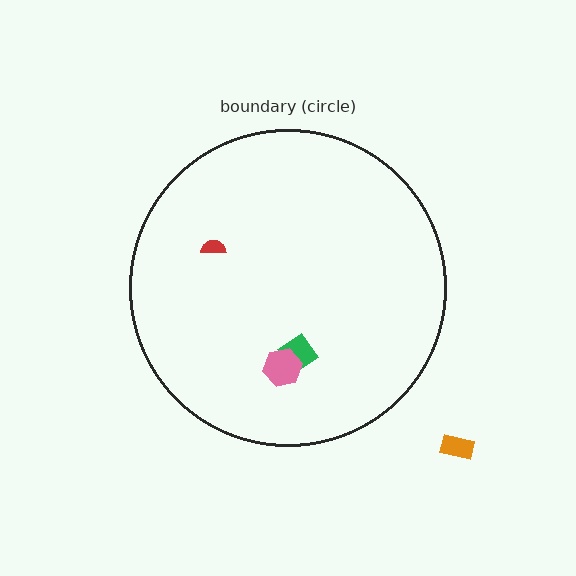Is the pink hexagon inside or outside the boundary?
Inside.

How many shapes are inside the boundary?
3 inside, 1 outside.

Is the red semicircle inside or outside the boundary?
Inside.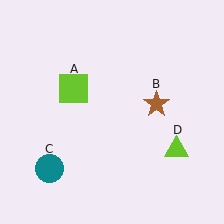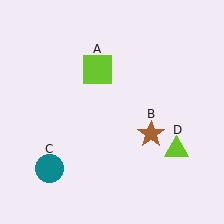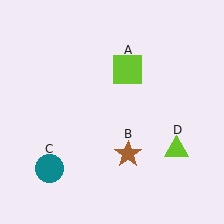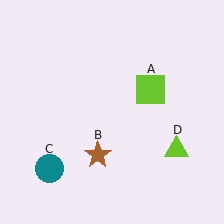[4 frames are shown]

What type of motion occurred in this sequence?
The lime square (object A), brown star (object B) rotated clockwise around the center of the scene.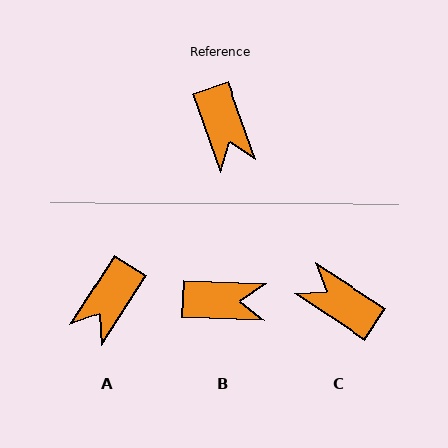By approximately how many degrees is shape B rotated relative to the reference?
Approximately 69 degrees counter-clockwise.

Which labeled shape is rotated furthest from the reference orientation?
C, about 143 degrees away.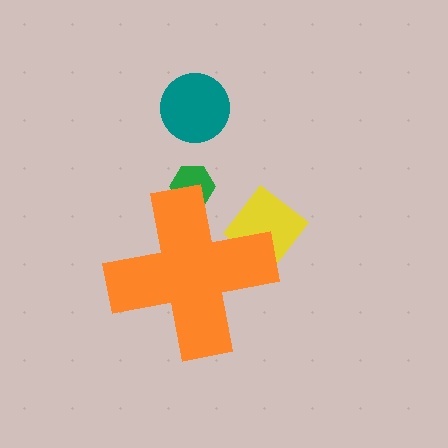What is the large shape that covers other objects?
An orange cross.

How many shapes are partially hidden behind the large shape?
2 shapes are partially hidden.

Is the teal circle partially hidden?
No, the teal circle is fully visible.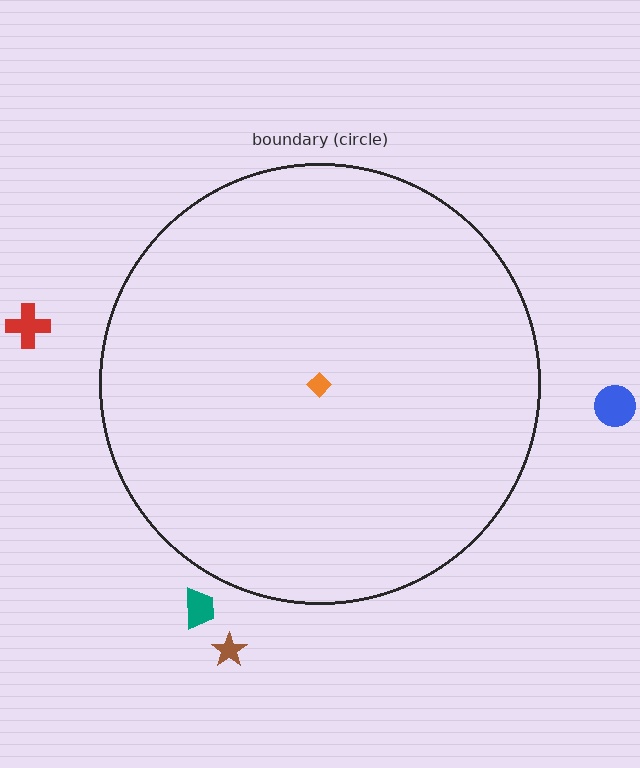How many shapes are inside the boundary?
1 inside, 4 outside.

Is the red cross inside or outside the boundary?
Outside.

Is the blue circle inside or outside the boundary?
Outside.